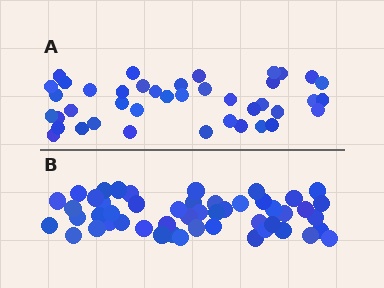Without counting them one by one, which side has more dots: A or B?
Region B (the bottom region) has more dots.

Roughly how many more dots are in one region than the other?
Region B has roughly 8 or so more dots than region A.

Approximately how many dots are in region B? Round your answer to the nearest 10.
About 50 dots.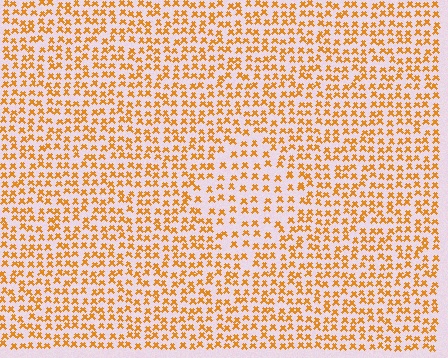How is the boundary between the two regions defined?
The boundary is defined by a change in element density (approximately 1.6x ratio). All elements are the same color, size, and shape.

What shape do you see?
I see a diamond.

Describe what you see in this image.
The image contains small orange elements arranged at two different densities. A diamond-shaped region is visible where the elements are less densely packed than the surrounding area.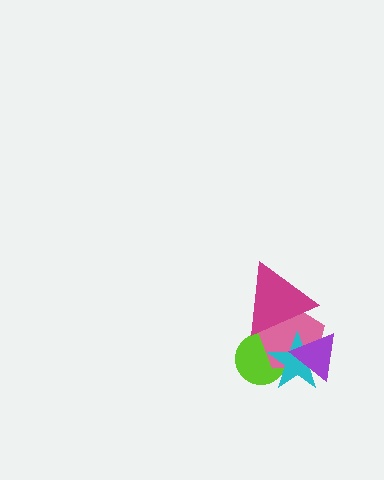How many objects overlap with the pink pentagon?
4 objects overlap with the pink pentagon.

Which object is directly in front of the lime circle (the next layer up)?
The pink pentagon is directly in front of the lime circle.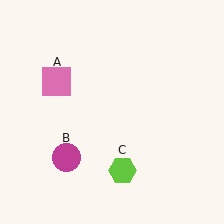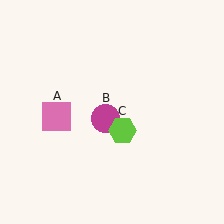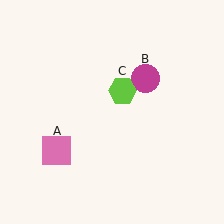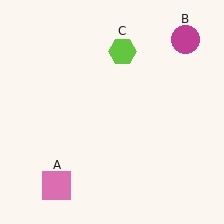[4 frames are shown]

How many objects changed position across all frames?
3 objects changed position: pink square (object A), magenta circle (object B), lime hexagon (object C).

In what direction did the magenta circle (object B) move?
The magenta circle (object B) moved up and to the right.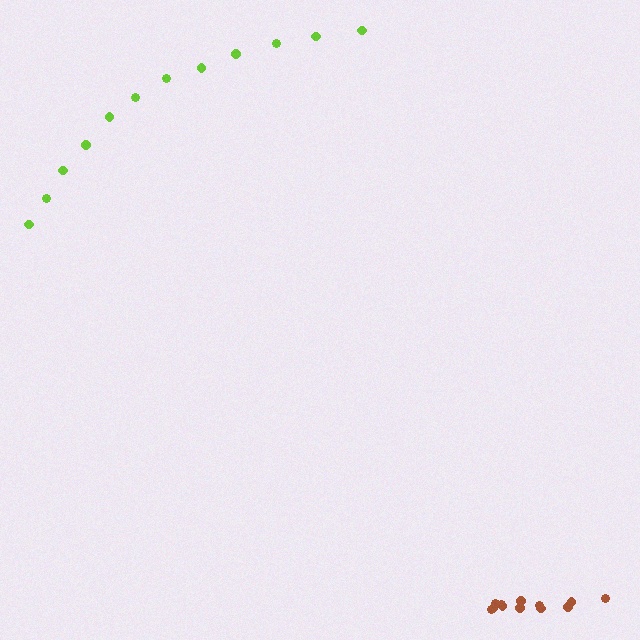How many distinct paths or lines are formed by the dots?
There are 2 distinct paths.